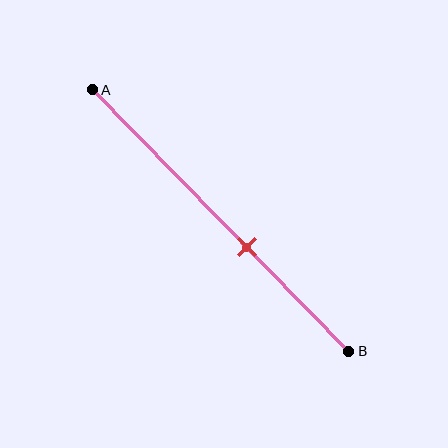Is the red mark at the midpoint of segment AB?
No, the mark is at about 60% from A, not at the 50% midpoint.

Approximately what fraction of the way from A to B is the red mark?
The red mark is approximately 60% of the way from A to B.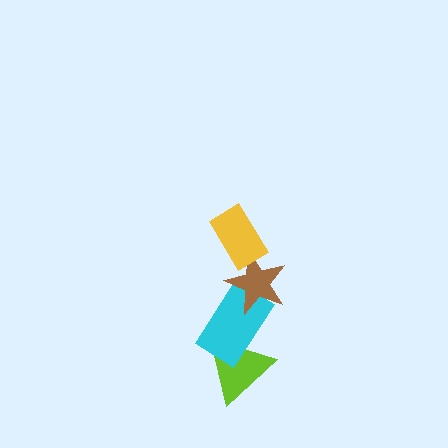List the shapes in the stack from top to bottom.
From top to bottom: the yellow rectangle, the brown star, the cyan rectangle, the lime triangle.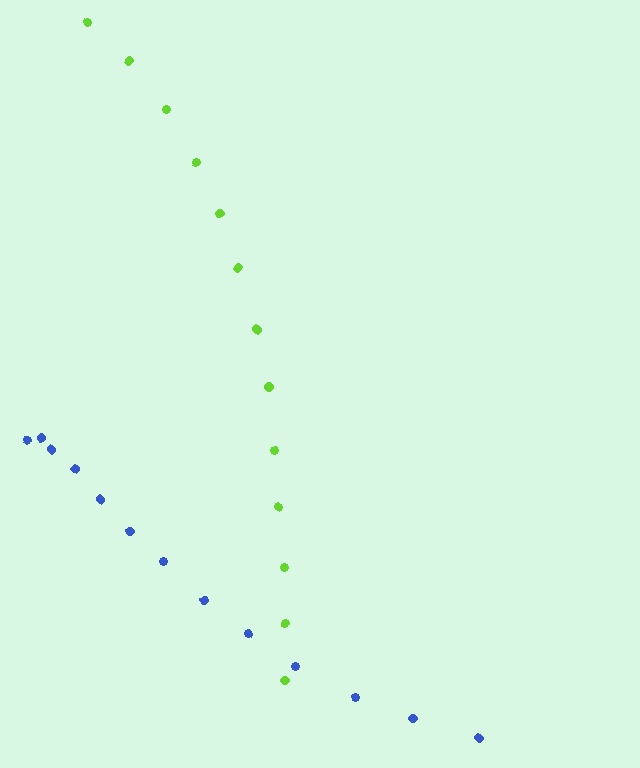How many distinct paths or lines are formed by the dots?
There are 2 distinct paths.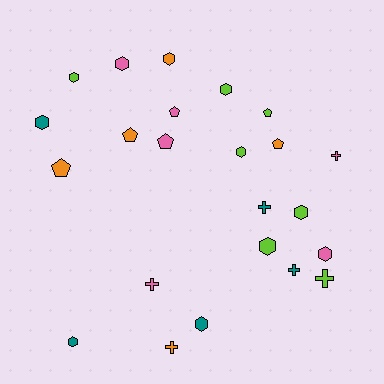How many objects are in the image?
There are 23 objects.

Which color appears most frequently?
Lime, with 7 objects.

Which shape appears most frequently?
Hexagon, with 11 objects.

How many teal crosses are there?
There are 2 teal crosses.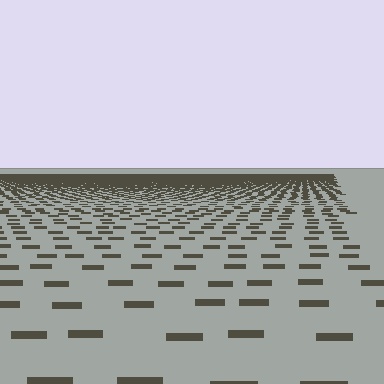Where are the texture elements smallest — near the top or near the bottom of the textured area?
Near the top.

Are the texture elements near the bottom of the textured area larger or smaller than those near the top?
Larger. Near the bottom, elements are closer to the viewer and appear at a bigger on-screen size.